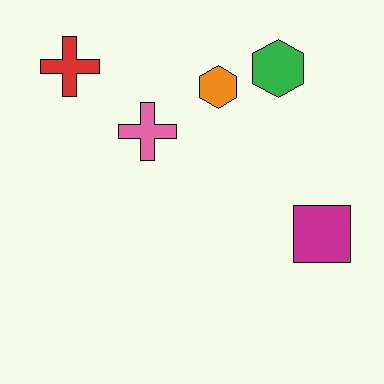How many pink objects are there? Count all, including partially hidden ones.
There is 1 pink object.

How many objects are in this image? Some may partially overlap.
There are 5 objects.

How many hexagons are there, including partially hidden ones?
There are 2 hexagons.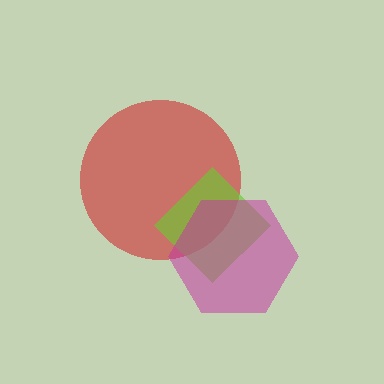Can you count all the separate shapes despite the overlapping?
Yes, there are 3 separate shapes.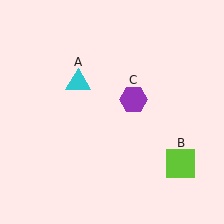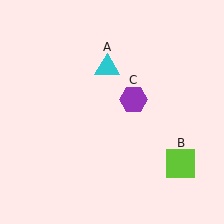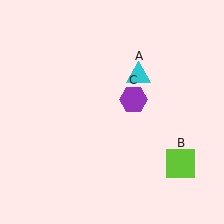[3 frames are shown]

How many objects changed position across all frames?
1 object changed position: cyan triangle (object A).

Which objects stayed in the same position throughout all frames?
Lime square (object B) and purple hexagon (object C) remained stationary.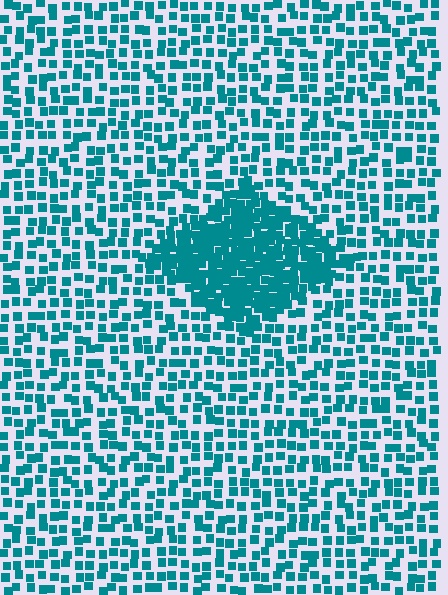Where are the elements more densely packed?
The elements are more densely packed inside the diamond boundary.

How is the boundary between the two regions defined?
The boundary is defined by a change in element density (approximately 2.4x ratio). All elements are the same color, size, and shape.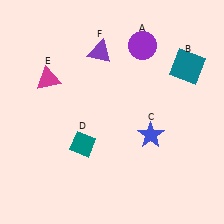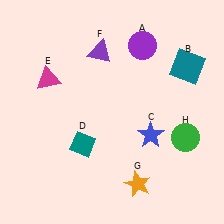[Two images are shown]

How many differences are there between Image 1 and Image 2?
There are 2 differences between the two images.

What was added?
An orange star (G), a green circle (H) were added in Image 2.